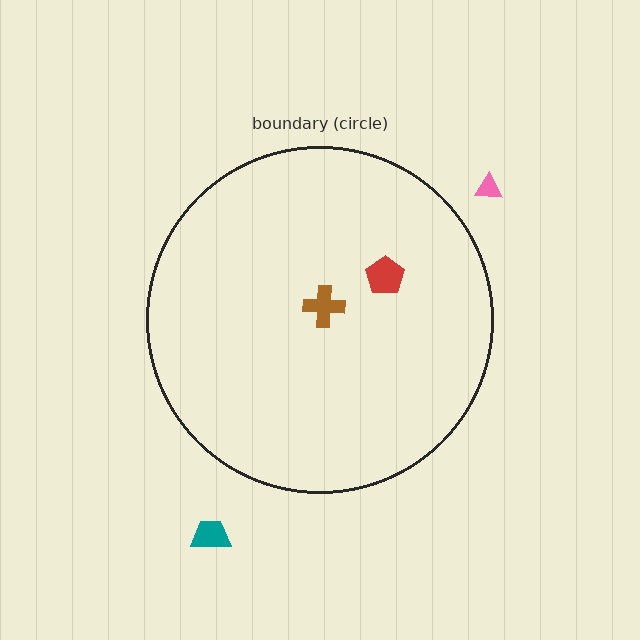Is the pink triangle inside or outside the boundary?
Outside.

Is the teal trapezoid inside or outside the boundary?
Outside.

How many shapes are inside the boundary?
2 inside, 2 outside.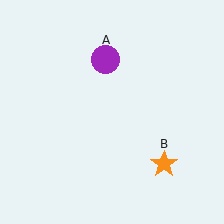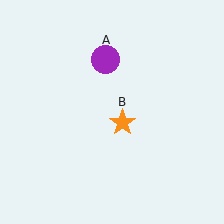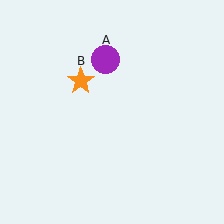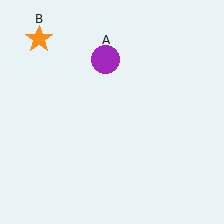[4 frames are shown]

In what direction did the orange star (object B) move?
The orange star (object B) moved up and to the left.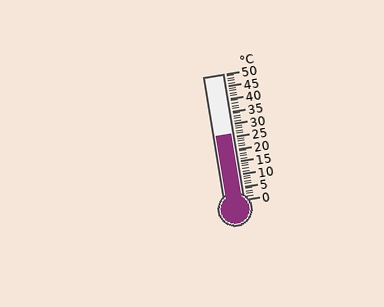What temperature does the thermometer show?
The thermometer shows approximately 26°C.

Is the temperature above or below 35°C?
The temperature is below 35°C.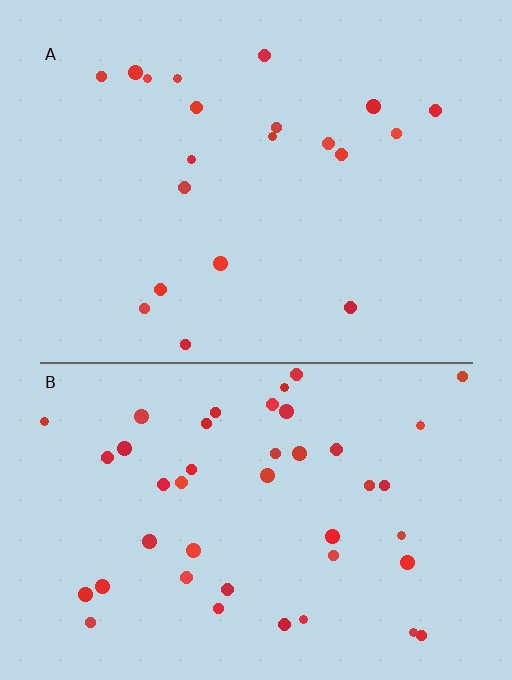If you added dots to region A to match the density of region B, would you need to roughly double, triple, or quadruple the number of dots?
Approximately double.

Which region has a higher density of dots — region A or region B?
B (the bottom).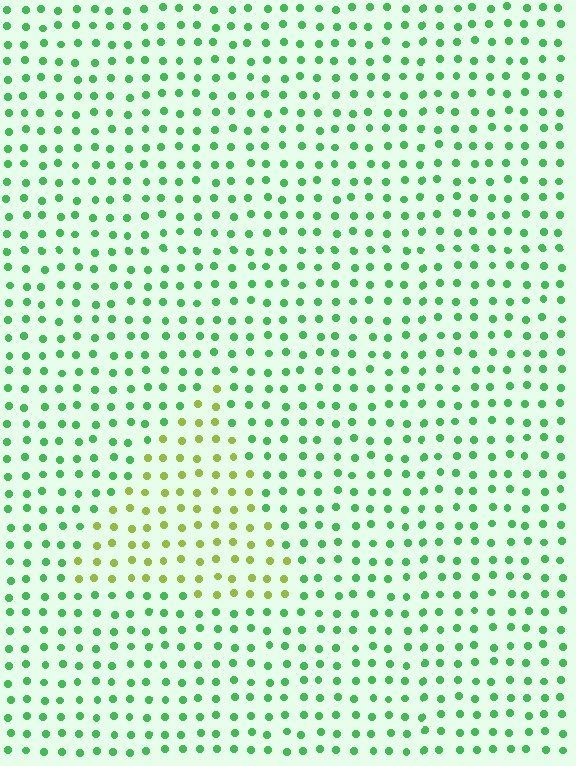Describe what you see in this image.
The image is filled with small green elements in a uniform arrangement. A triangle-shaped region is visible where the elements are tinted to a slightly different hue, forming a subtle color boundary.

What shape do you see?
I see a triangle.